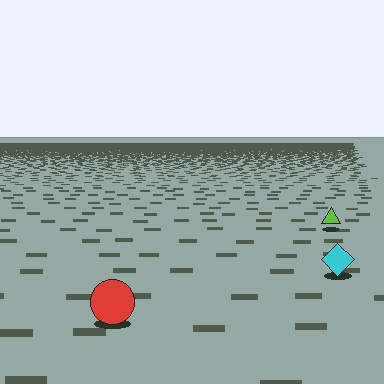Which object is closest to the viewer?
The red circle is closest. The texture marks near it are larger and more spread out.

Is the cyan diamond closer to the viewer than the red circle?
No. The red circle is closer — you can tell from the texture gradient: the ground texture is coarser near it.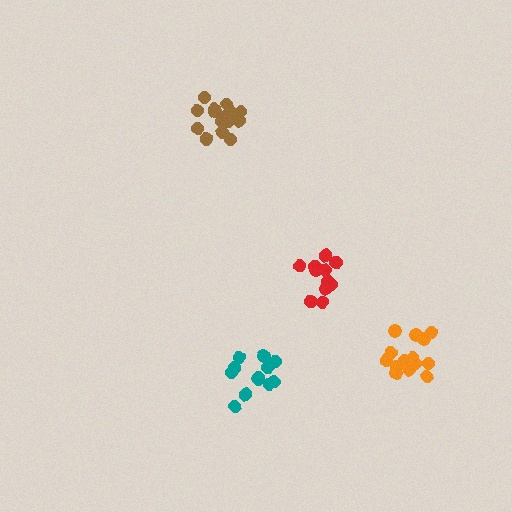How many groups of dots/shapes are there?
There are 4 groups.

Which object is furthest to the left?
The brown cluster is leftmost.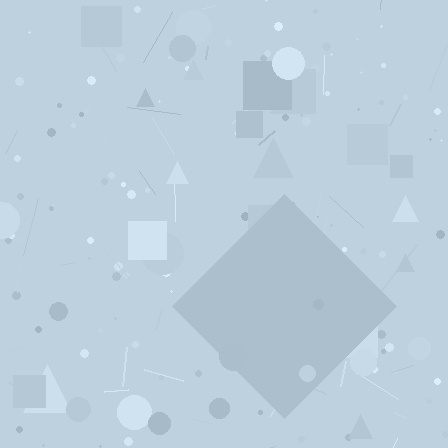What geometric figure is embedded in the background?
A diamond is embedded in the background.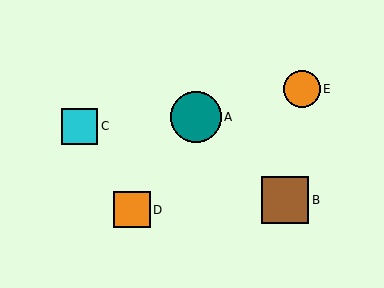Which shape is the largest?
The teal circle (labeled A) is the largest.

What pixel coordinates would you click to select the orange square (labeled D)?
Click at (132, 210) to select the orange square D.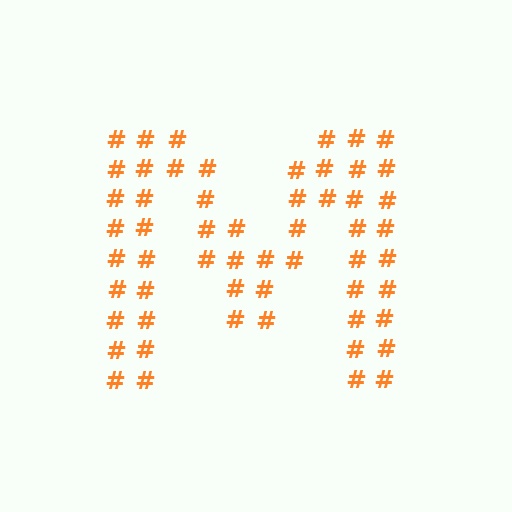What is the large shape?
The large shape is the letter M.